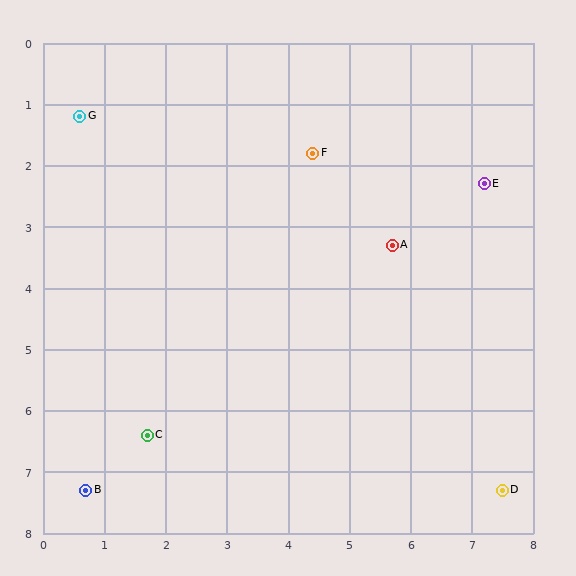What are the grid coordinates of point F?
Point F is at approximately (4.4, 1.8).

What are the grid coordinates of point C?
Point C is at approximately (1.7, 6.4).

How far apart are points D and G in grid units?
Points D and G are about 9.2 grid units apart.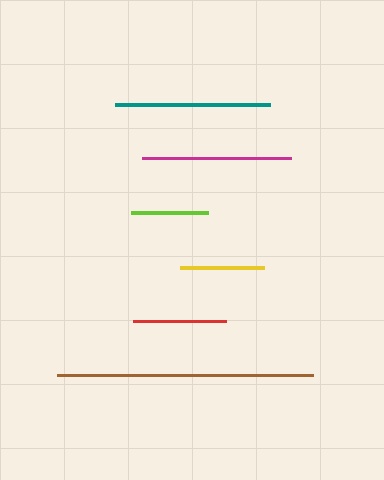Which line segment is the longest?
The brown line is the longest at approximately 256 pixels.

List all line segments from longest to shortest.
From longest to shortest: brown, teal, magenta, red, yellow, lime.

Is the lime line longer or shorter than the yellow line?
The yellow line is longer than the lime line.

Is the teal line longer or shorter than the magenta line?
The teal line is longer than the magenta line.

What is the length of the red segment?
The red segment is approximately 93 pixels long.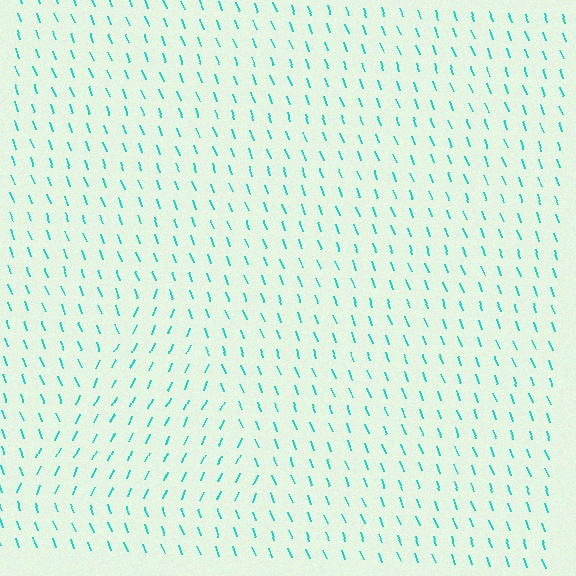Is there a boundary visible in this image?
Yes, there is a texture boundary formed by a change in line orientation.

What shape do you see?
I see a triangle.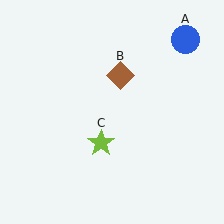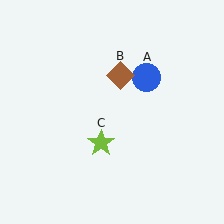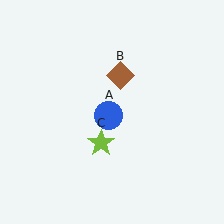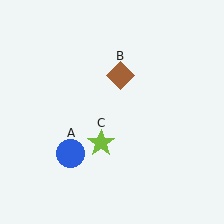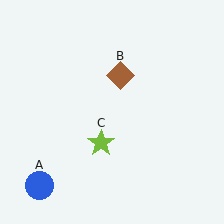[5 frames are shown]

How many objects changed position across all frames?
1 object changed position: blue circle (object A).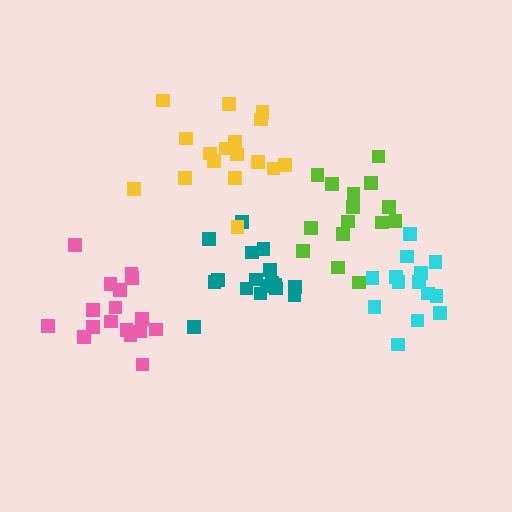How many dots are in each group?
Group 1: 15 dots, Group 2: 14 dots, Group 3: 17 dots, Group 4: 17 dots, Group 5: 17 dots (80 total).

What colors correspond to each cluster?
The clusters are colored: lime, cyan, teal, pink, yellow.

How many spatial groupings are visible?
There are 5 spatial groupings.